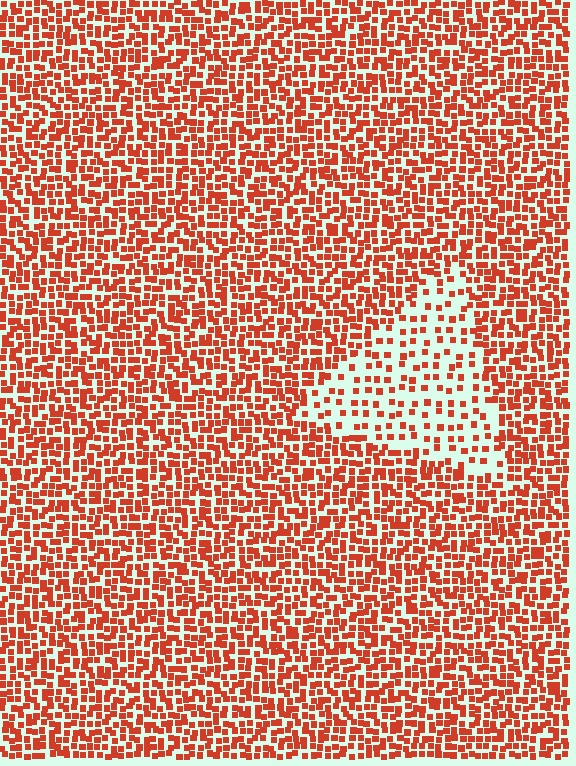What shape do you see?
I see a triangle.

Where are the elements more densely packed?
The elements are more densely packed outside the triangle boundary.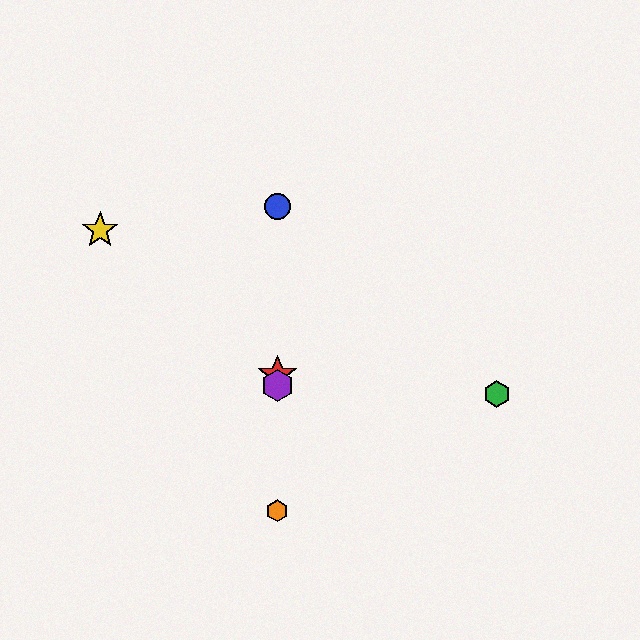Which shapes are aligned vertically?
The red star, the blue circle, the purple hexagon, the orange hexagon are aligned vertically.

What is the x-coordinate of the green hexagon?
The green hexagon is at x≈497.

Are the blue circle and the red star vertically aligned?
Yes, both are at x≈277.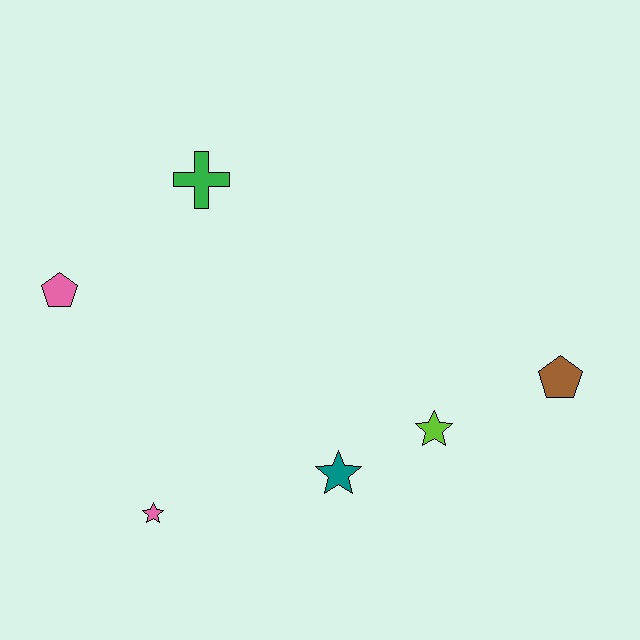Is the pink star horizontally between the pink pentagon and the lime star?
Yes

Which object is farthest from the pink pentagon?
The brown pentagon is farthest from the pink pentagon.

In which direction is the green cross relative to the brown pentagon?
The green cross is to the left of the brown pentagon.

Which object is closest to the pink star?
The teal star is closest to the pink star.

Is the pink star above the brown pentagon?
No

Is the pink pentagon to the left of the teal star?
Yes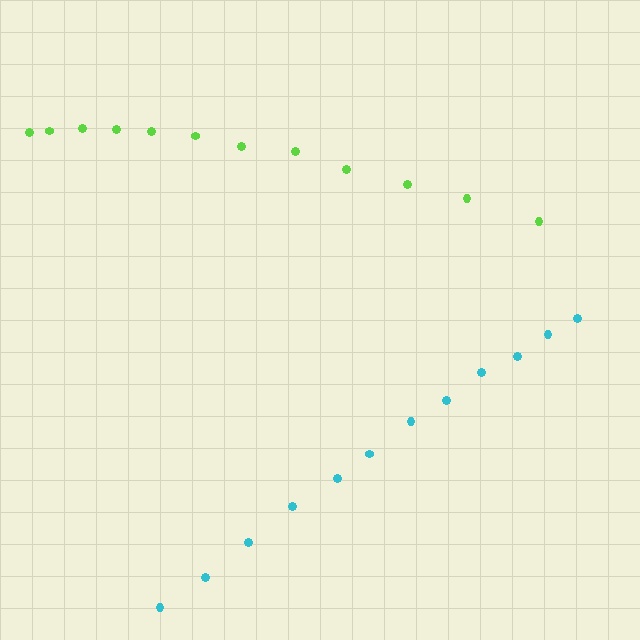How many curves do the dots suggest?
There are 2 distinct paths.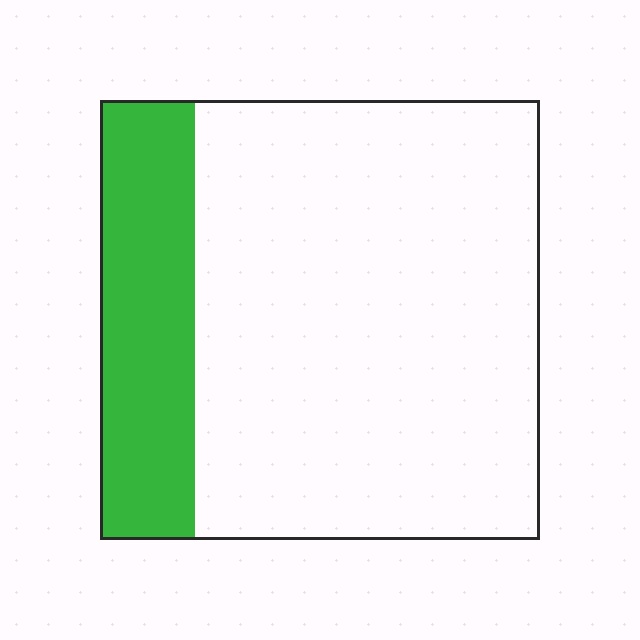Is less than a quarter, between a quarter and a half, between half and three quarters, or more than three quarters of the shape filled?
Less than a quarter.